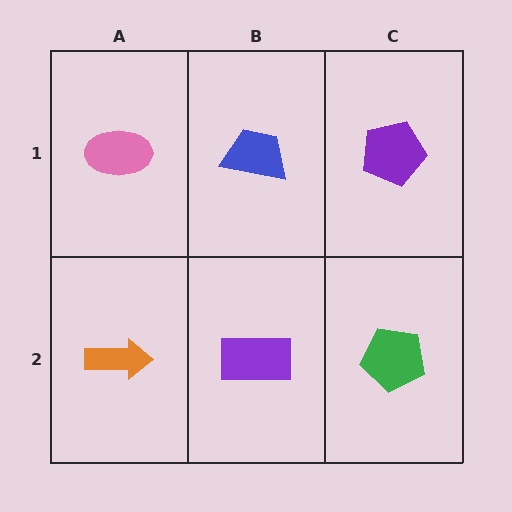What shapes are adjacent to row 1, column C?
A green pentagon (row 2, column C), a blue trapezoid (row 1, column B).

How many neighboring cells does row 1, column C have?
2.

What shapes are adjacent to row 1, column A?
An orange arrow (row 2, column A), a blue trapezoid (row 1, column B).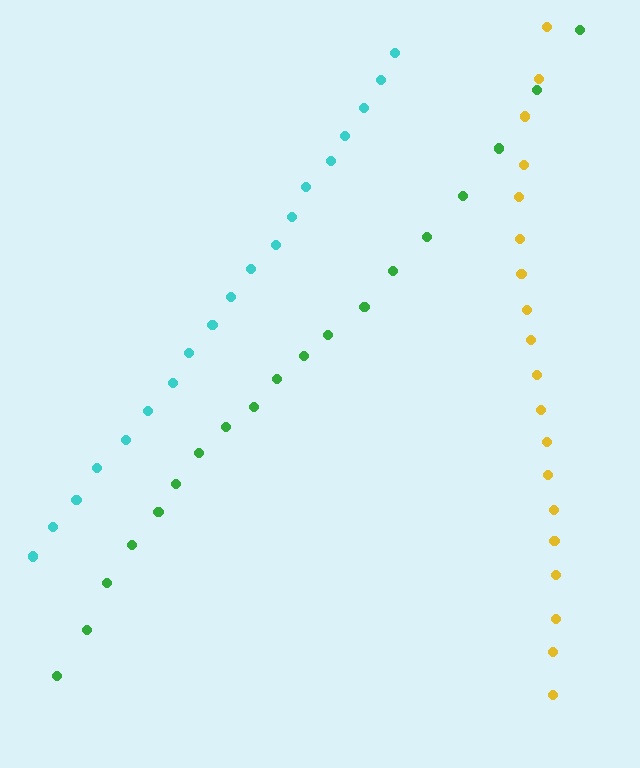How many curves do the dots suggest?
There are 3 distinct paths.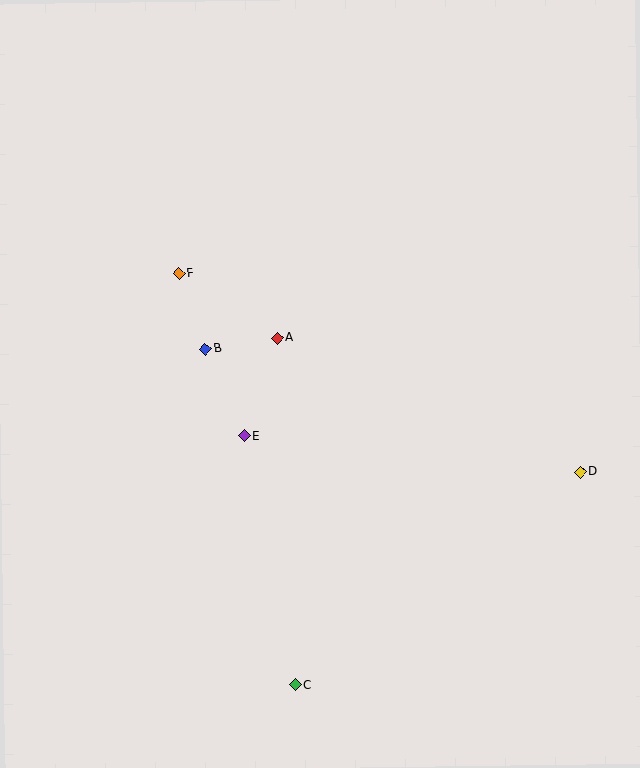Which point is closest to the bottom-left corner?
Point C is closest to the bottom-left corner.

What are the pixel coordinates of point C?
Point C is at (295, 685).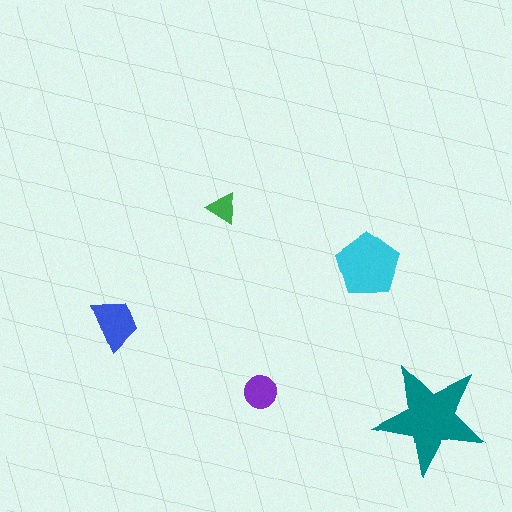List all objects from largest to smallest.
The teal star, the cyan pentagon, the blue trapezoid, the purple circle, the green triangle.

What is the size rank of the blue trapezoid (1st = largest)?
3rd.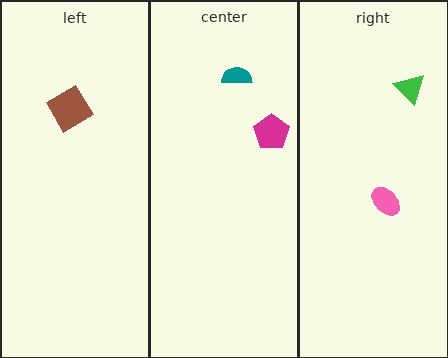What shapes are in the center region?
The magenta pentagon, the teal semicircle.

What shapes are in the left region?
The brown diamond.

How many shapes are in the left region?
1.